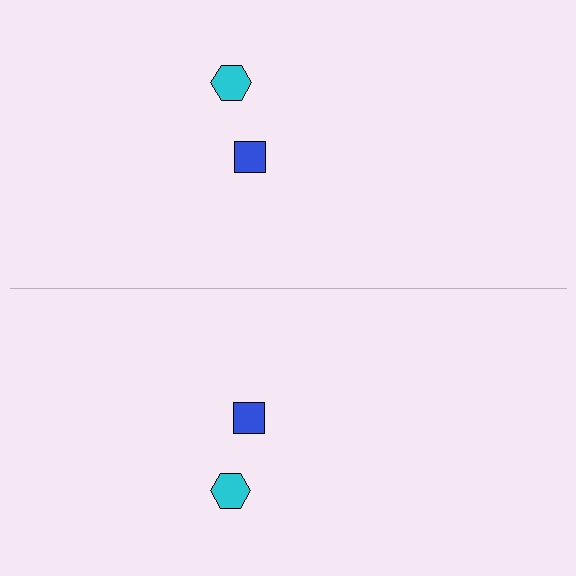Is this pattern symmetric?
Yes, this pattern has bilateral (reflection) symmetry.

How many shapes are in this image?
There are 4 shapes in this image.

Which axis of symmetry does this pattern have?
The pattern has a horizontal axis of symmetry running through the center of the image.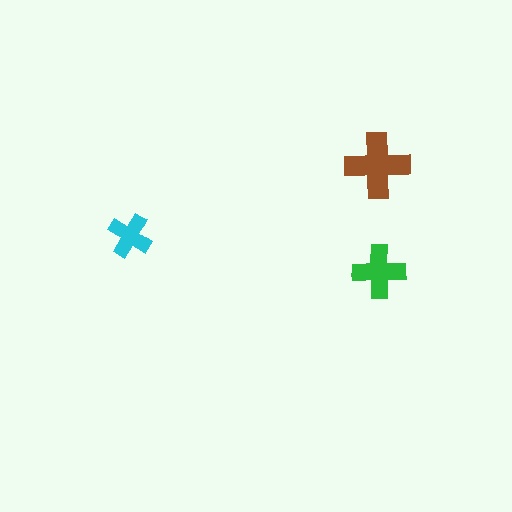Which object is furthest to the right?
The brown cross is rightmost.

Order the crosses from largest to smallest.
the brown one, the green one, the cyan one.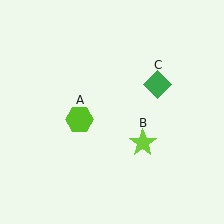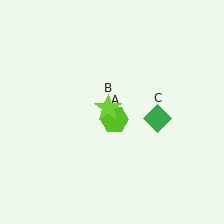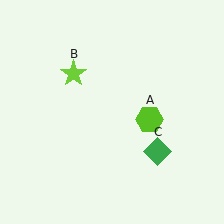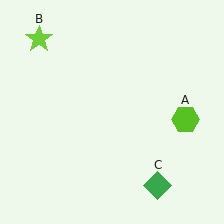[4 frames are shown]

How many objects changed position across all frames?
3 objects changed position: lime hexagon (object A), lime star (object B), green diamond (object C).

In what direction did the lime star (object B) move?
The lime star (object B) moved up and to the left.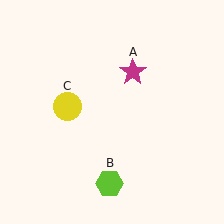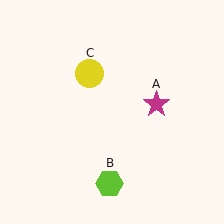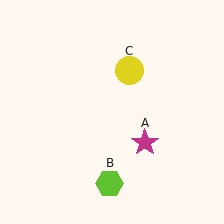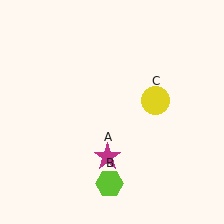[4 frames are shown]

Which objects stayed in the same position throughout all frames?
Lime hexagon (object B) remained stationary.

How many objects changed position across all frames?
2 objects changed position: magenta star (object A), yellow circle (object C).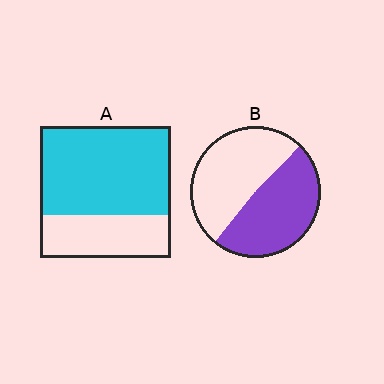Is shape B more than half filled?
Roughly half.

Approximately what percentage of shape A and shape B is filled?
A is approximately 65% and B is approximately 50%.